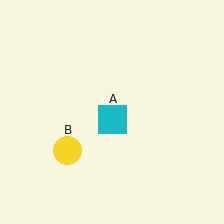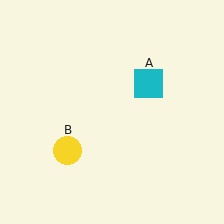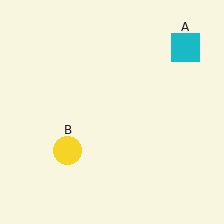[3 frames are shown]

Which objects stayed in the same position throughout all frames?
Yellow circle (object B) remained stationary.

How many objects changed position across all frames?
1 object changed position: cyan square (object A).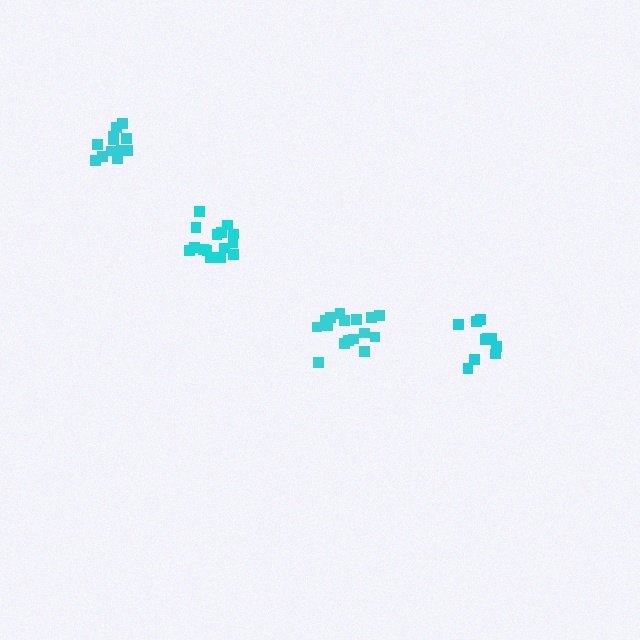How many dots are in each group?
Group 1: 10 dots, Group 2: 13 dots, Group 3: 15 dots, Group 4: 16 dots (54 total).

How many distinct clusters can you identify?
There are 4 distinct clusters.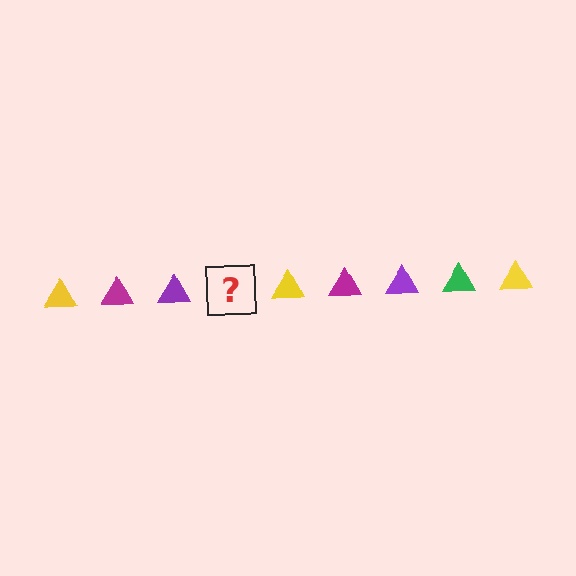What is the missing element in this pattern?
The missing element is a green triangle.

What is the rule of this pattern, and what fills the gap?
The rule is that the pattern cycles through yellow, magenta, purple, green triangles. The gap should be filled with a green triangle.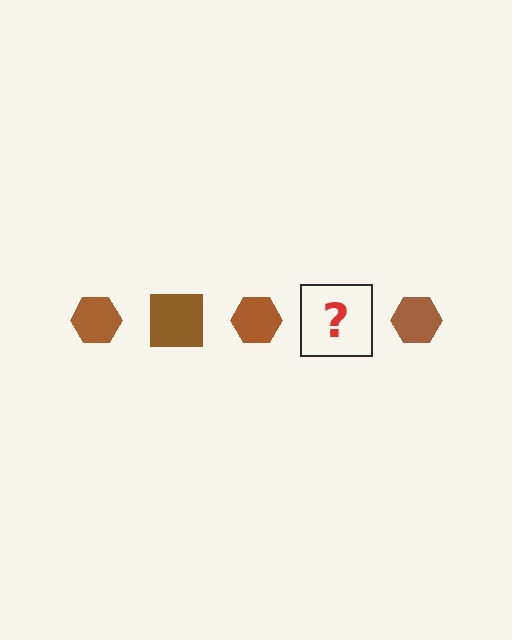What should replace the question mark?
The question mark should be replaced with a brown square.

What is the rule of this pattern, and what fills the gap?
The rule is that the pattern cycles through hexagon, square shapes in brown. The gap should be filled with a brown square.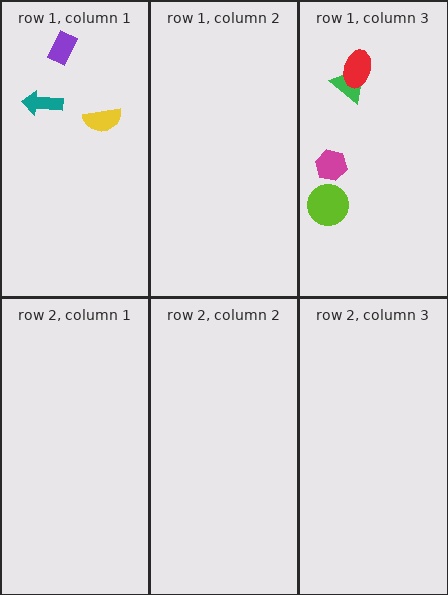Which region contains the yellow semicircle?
The row 1, column 1 region.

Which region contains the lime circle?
The row 1, column 3 region.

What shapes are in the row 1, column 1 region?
The purple rectangle, the yellow semicircle, the teal arrow.